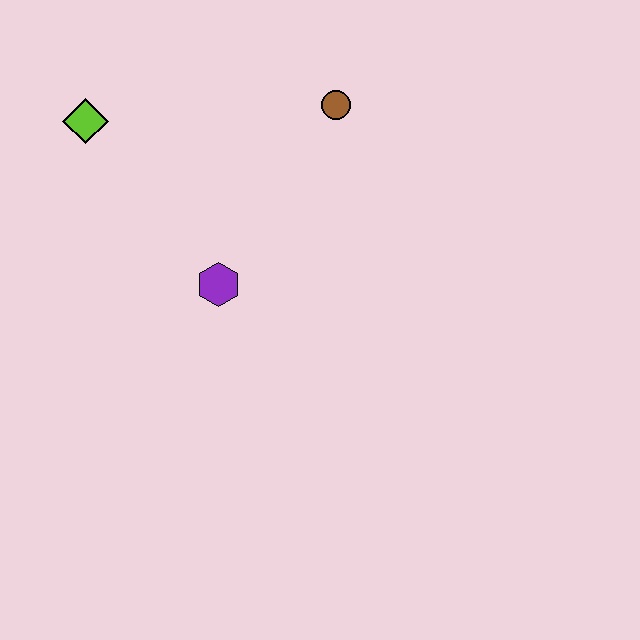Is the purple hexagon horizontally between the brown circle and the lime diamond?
Yes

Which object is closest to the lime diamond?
The purple hexagon is closest to the lime diamond.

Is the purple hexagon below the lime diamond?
Yes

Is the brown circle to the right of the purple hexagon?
Yes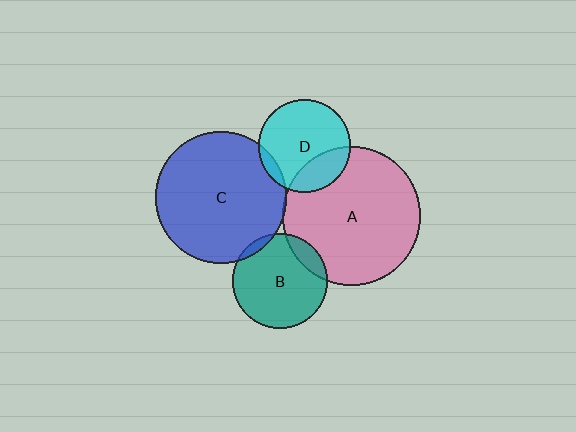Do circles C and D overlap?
Yes.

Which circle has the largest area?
Circle A (pink).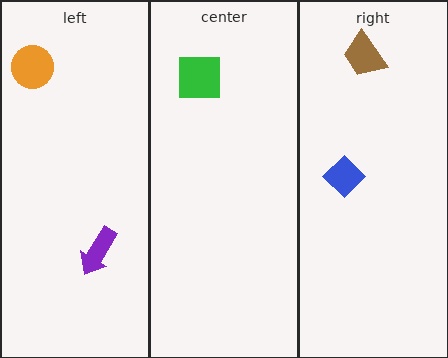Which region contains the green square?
The center region.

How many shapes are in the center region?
1.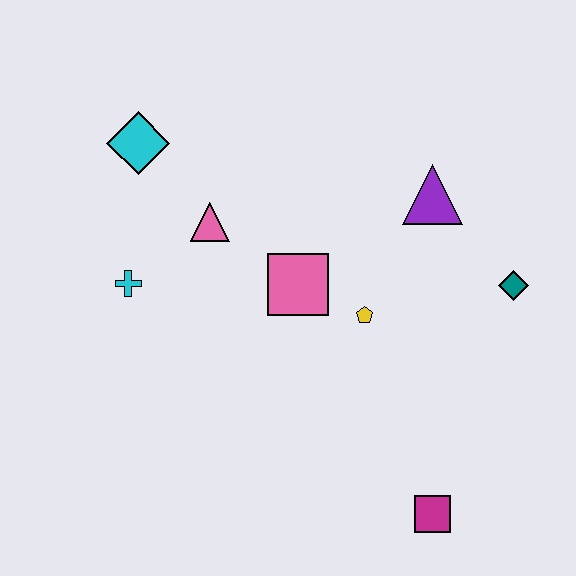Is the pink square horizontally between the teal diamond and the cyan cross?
Yes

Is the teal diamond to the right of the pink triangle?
Yes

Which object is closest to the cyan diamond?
The pink triangle is closest to the cyan diamond.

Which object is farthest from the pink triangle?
The magenta square is farthest from the pink triangle.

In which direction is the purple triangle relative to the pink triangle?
The purple triangle is to the right of the pink triangle.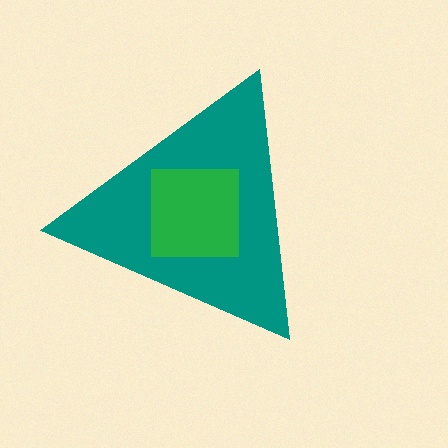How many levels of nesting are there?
2.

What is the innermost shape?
The green square.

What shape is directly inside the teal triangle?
The green square.